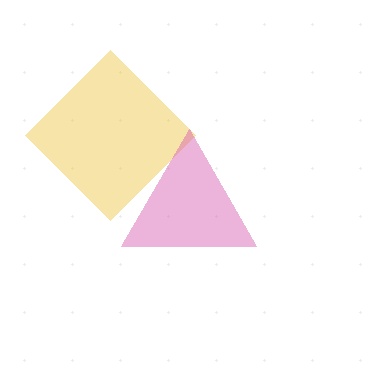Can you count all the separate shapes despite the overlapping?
Yes, there are 2 separate shapes.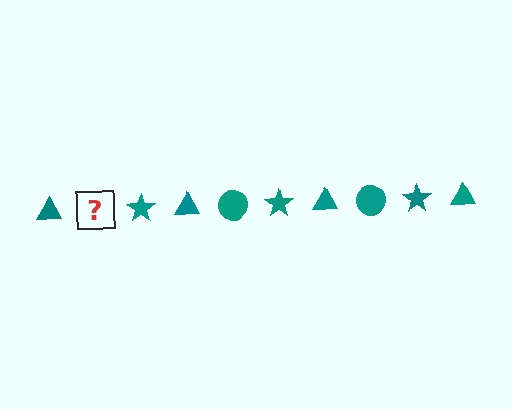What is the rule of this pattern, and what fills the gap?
The rule is that the pattern cycles through triangle, circle, star shapes in teal. The gap should be filled with a teal circle.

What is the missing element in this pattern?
The missing element is a teal circle.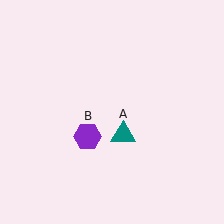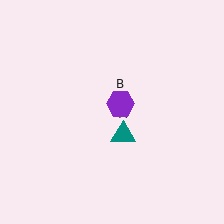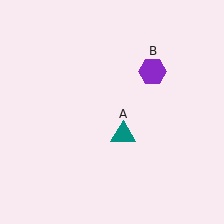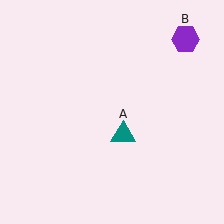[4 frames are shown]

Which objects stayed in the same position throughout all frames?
Teal triangle (object A) remained stationary.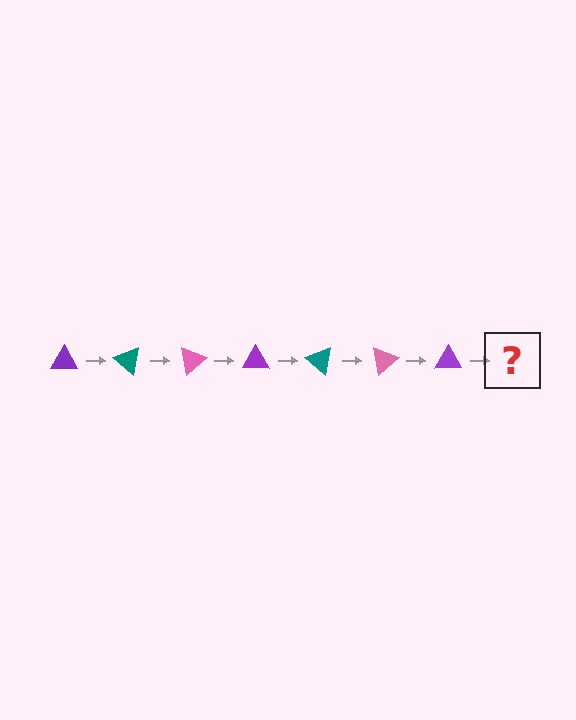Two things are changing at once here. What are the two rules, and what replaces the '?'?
The two rules are that it rotates 40 degrees each step and the color cycles through purple, teal, and pink. The '?' should be a teal triangle, rotated 280 degrees from the start.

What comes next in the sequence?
The next element should be a teal triangle, rotated 280 degrees from the start.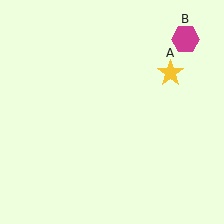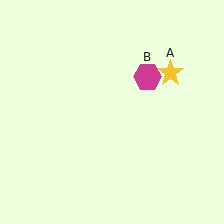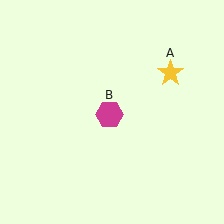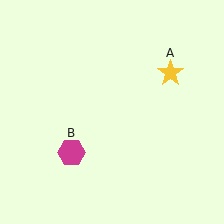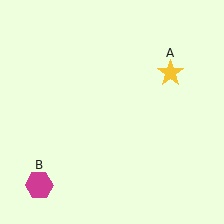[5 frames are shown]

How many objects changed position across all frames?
1 object changed position: magenta hexagon (object B).